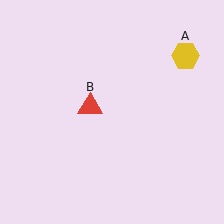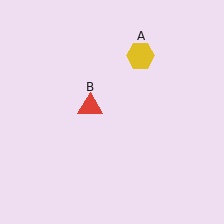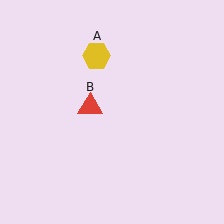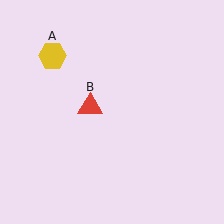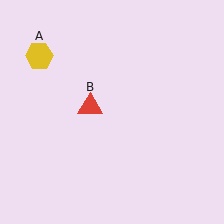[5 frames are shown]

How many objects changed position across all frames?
1 object changed position: yellow hexagon (object A).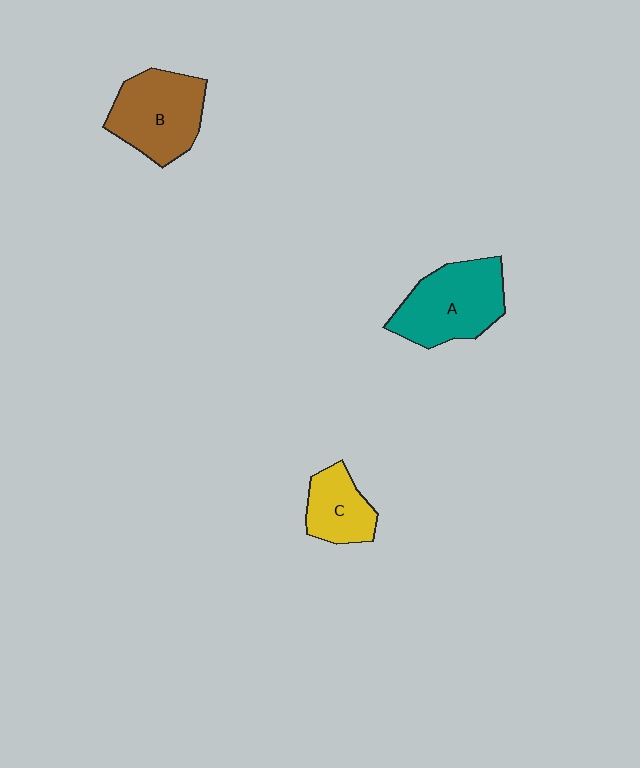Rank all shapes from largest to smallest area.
From largest to smallest: A (teal), B (brown), C (yellow).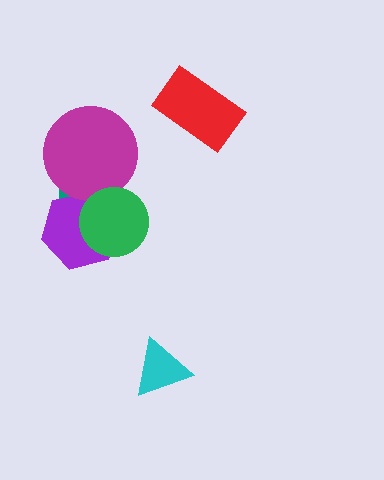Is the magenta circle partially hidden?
Yes, it is partially covered by another shape.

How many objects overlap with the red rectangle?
0 objects overlap with the red rectangle.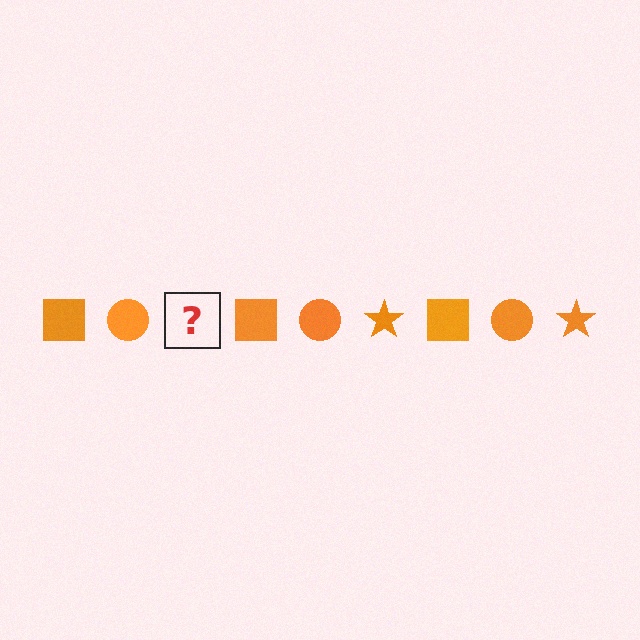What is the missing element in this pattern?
The missing element is an orange star.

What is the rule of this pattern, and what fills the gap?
The rule is that the pattern cycles through square, circle, star shapes in orange. The gap should be filled with an orange star.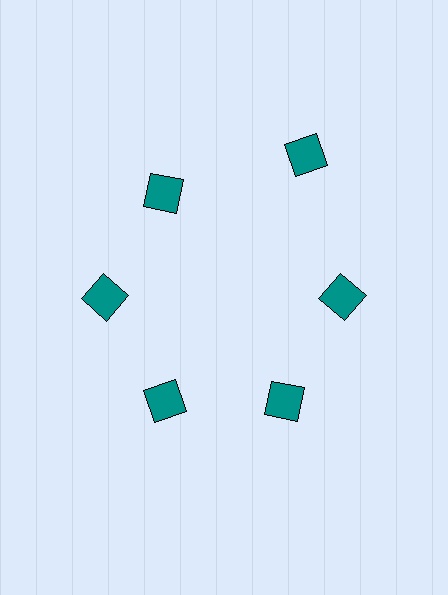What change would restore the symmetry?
The symmetry would be restored by moving it inward, back onto the ring so that all 6 squares sit at equal angles and equal distance from the center.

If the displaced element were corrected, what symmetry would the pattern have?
It would have 6-fold rotational symmetry — the pattern would map onto itself every 60 degrees.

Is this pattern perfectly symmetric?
No. The 6 teal squares are arranged in a ring, but one element near the 1 o'clock position is pushed outward from the center, breaking the 6-fold rotational symmetry.